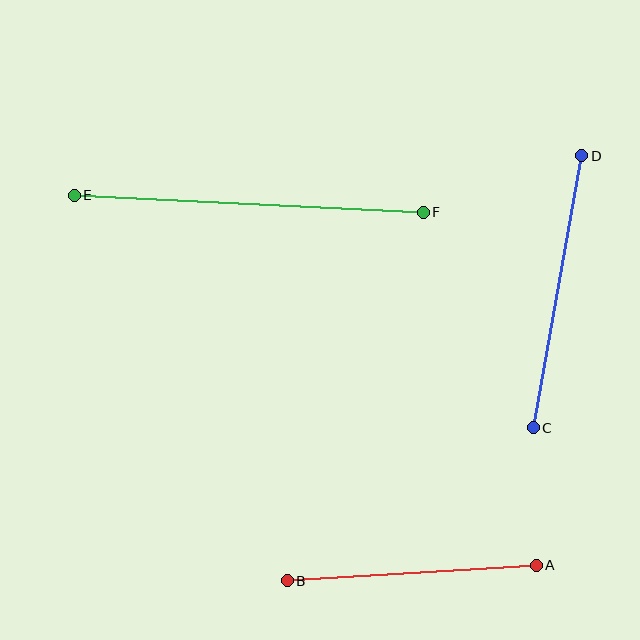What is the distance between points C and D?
The distance is approximately 277 pixels.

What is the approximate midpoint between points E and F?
The midpoint is at approximately (249, 204) pixels.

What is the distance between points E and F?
The distance is approximately 349 pixels.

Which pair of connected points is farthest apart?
Points E and F are farthest apart.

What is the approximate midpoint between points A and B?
The midpoint is at approximately (412, 573) pixels.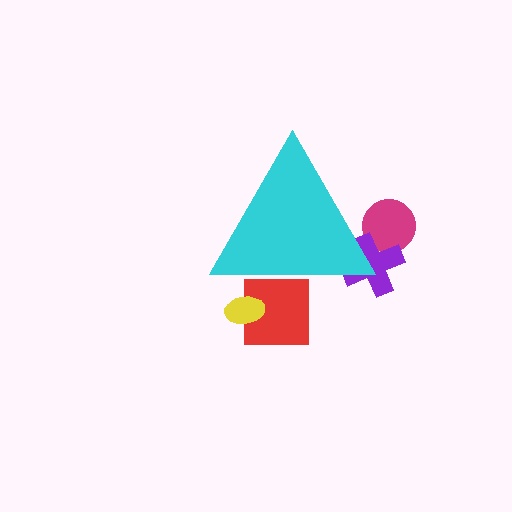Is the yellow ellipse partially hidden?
Yes, the yellow ellipse is partially hidden behind the cyan triangle.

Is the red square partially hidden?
Yes, the red square is partially hidden behind the cyan triangle.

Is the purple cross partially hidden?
Yes, the purple cross is partially hidden behind the cyan triangle.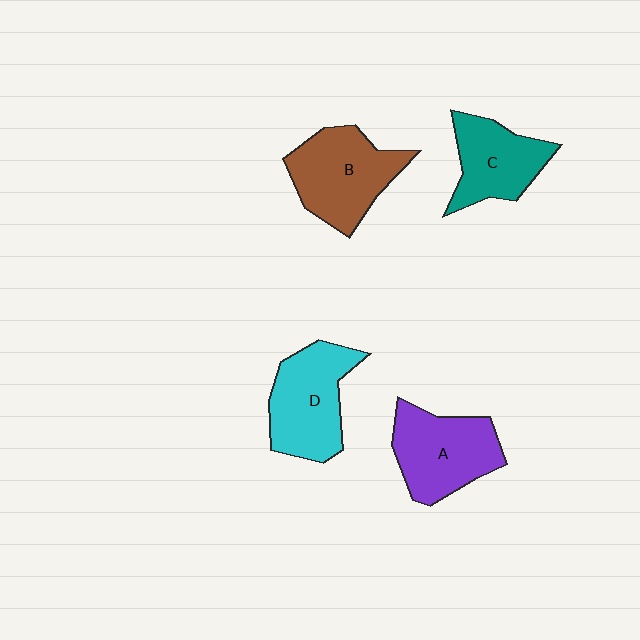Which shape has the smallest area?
Shape C (teal).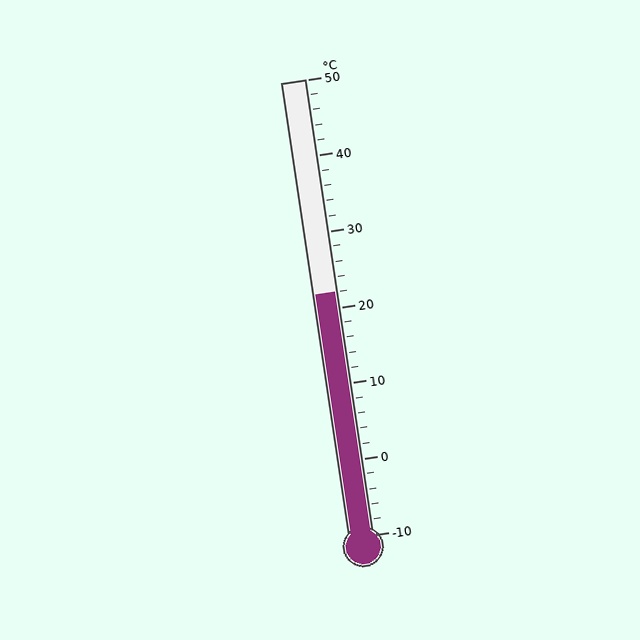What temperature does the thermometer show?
The thermometer shows approximately 22°C.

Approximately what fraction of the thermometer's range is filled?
The thermometer is filled to approximately 55% of its range.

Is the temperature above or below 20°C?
The temperature is above 20°C.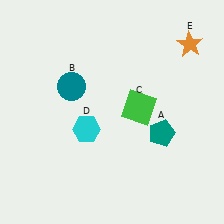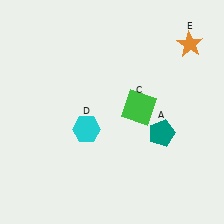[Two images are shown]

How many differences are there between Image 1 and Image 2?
There is 1 difference between the two images.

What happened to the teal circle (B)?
The teal circle (B) was removed in Image 2. It was in the top-left area of Image 1.